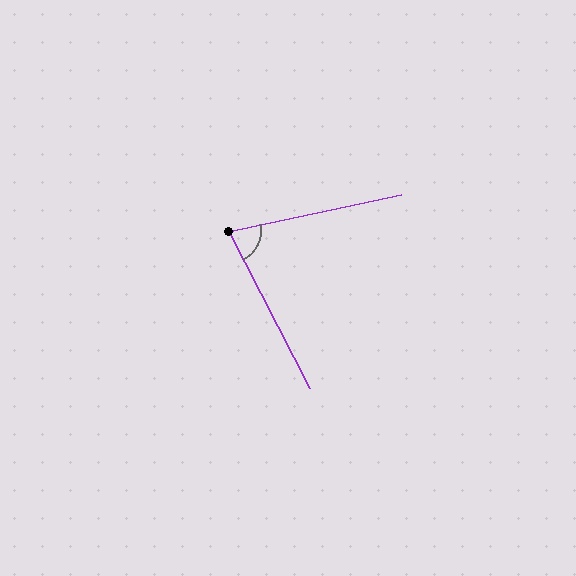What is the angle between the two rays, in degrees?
Approximately 75 degrees.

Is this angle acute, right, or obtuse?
It is acute.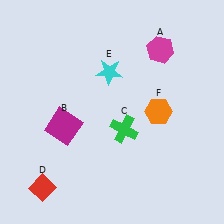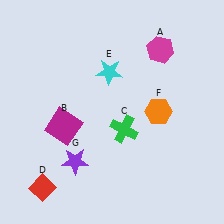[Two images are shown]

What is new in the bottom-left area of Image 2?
A purple star (G) was added in the bottom-left area of Image 2.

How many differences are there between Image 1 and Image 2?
There is 1 difference between the two images.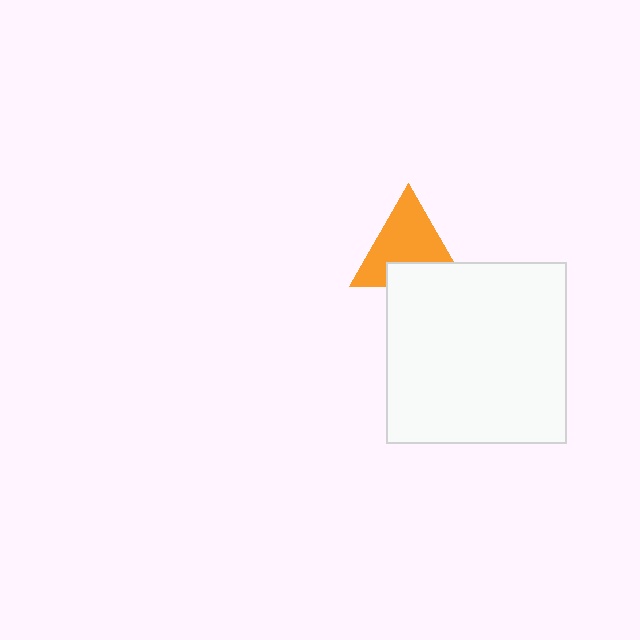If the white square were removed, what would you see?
You would see the complete orange triangle.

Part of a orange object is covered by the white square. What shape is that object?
It is a triangle.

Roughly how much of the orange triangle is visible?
Most of it is visible (roughly 69%).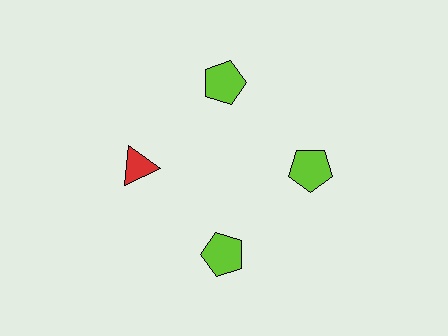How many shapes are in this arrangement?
There are 4 shapes arranged in a ring pattern.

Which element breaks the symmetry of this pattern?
The red triangle at roughly the 9 o'clock position breaks the symmetry. All other shapes are lime pentagons.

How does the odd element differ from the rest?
It differs in both color (red instead of lime) and shape (triangle instead of pentagon).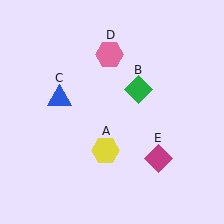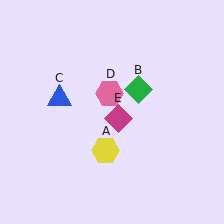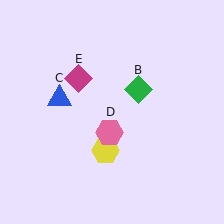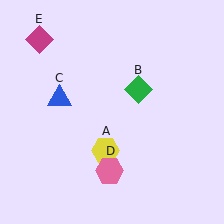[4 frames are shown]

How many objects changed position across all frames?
2 objects changed position: pink hexagon (object D), magenta diamond (object E).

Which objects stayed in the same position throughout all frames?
Yellow hexagon (object A) and green diamond (object B) and blue triangle (object C) remained stationary.